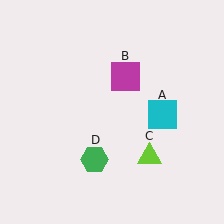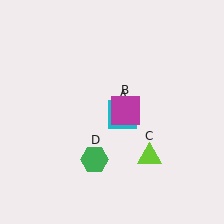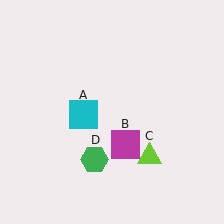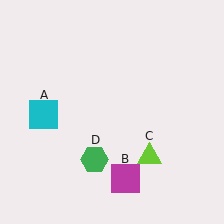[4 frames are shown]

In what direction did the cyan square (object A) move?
The cyan square (object A) moved left.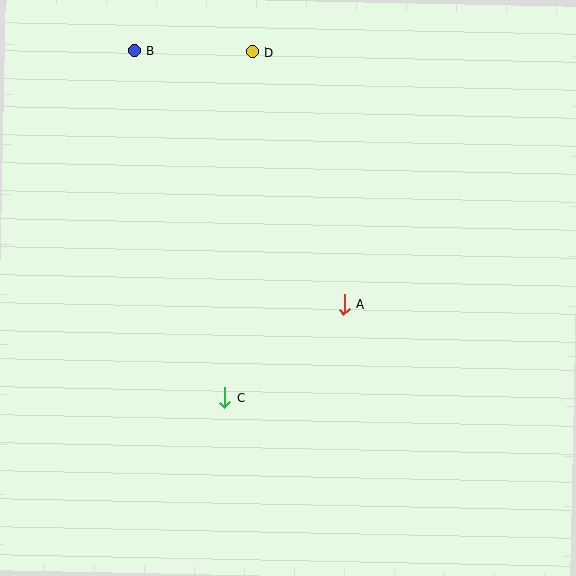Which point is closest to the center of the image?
Point A at (344, 305) is closest to the center.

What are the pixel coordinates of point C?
Point C is at (225, 398).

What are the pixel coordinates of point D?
Point D is at (252, 52).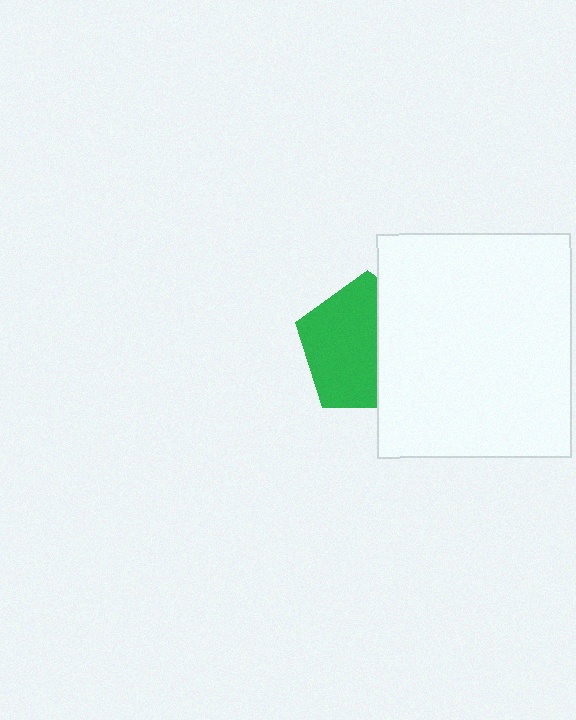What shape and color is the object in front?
The object in front is a white rectangle.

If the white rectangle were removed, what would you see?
You would see the complete green pentagon.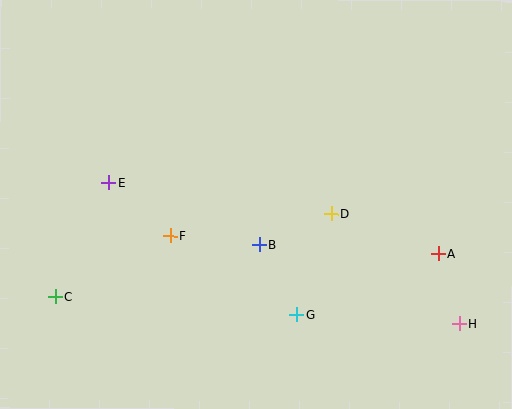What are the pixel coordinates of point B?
Point B is at (259, 245).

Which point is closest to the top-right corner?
Point A is closest to the top-right corner.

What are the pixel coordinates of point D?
Point D is at (331, 214).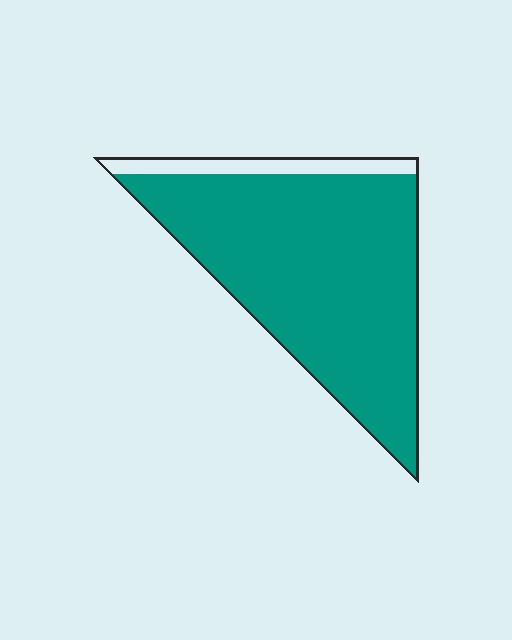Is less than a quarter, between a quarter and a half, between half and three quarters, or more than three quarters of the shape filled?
More than three quarters.